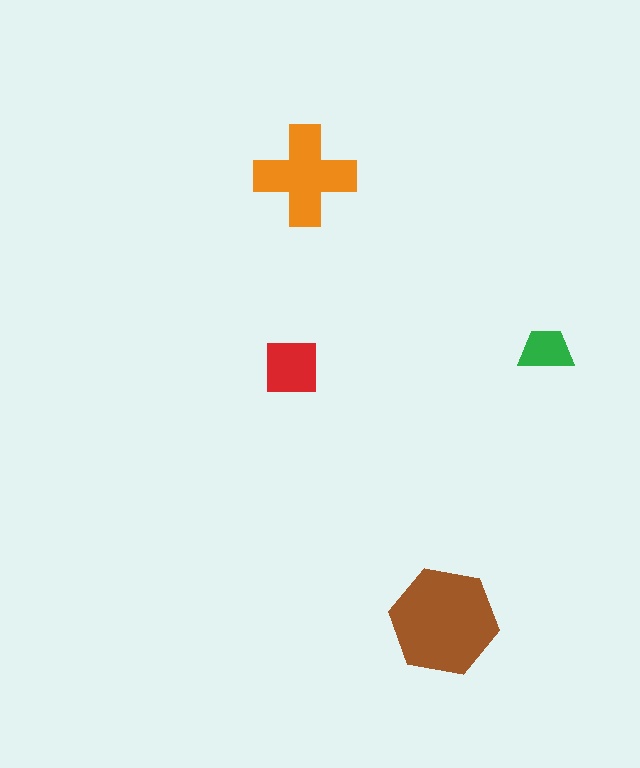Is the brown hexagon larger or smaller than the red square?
Larger.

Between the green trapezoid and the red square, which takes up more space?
The red square.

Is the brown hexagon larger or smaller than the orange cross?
Larger.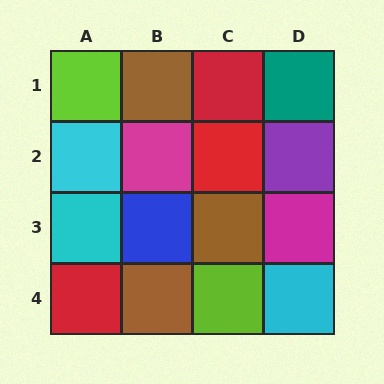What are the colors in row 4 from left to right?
Red, brown, lime, cyan.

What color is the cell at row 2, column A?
Cyan.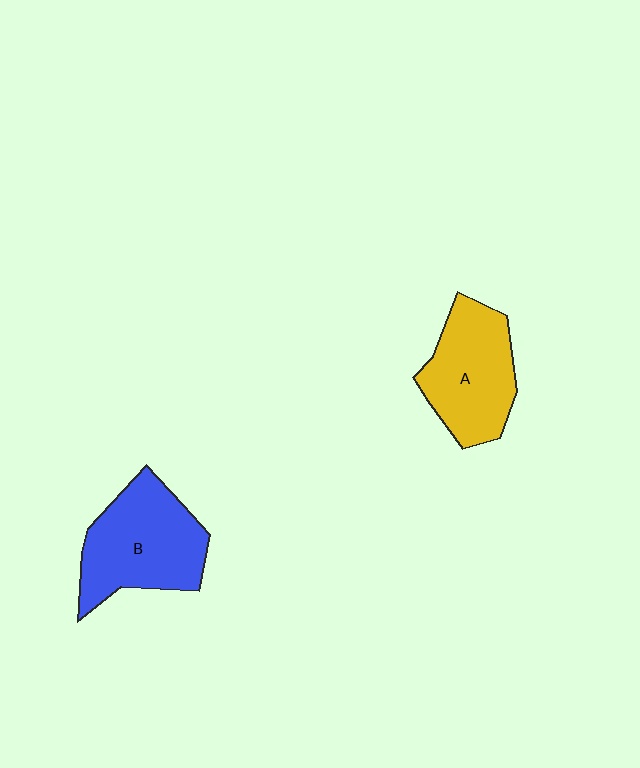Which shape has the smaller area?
Shape A (yellow).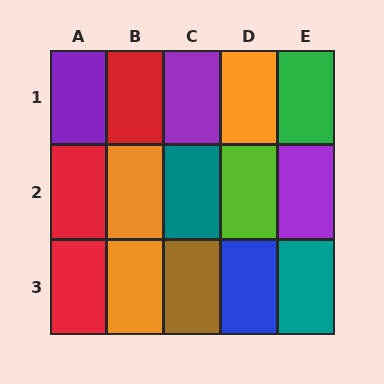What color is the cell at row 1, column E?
Green.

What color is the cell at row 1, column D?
Orange.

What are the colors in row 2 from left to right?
Red, orange, teal, lime, purple.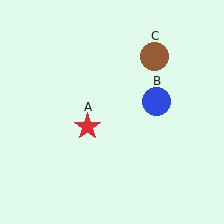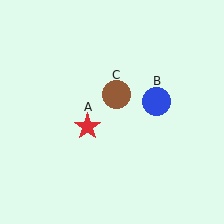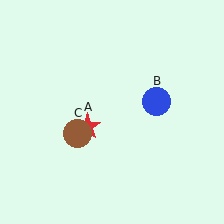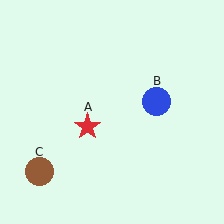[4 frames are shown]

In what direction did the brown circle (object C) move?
The brown circle (object C) moved down and to the left.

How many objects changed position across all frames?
1 object changed position: brown circle (object C).